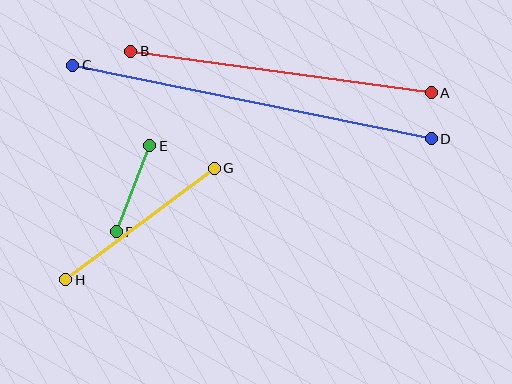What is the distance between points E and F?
The distance is approximately 92 pixels.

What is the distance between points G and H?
The distance is approximately 186 pixels.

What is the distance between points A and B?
The distance is approximately 303 pixels.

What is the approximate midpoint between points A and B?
The midpoint is at approximately (281, 72) pixels.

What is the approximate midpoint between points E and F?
The midpoint is at approximately (133, 189) pixels.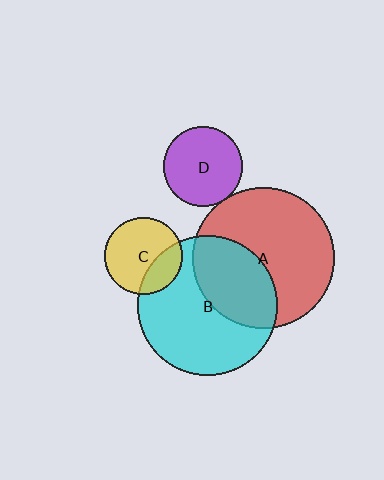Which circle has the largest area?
Circle A (red).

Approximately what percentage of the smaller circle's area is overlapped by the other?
Approximately 35%.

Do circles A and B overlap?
Yes.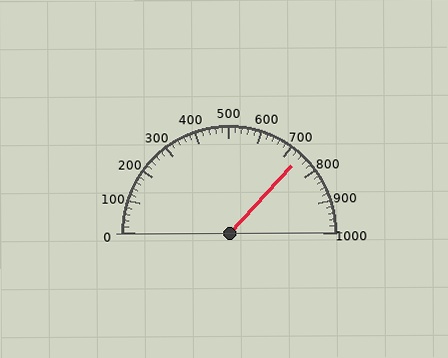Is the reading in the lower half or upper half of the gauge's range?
The reading is in the upper half of the range (0 to 1000).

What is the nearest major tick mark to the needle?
The nearest major tick mark is 700.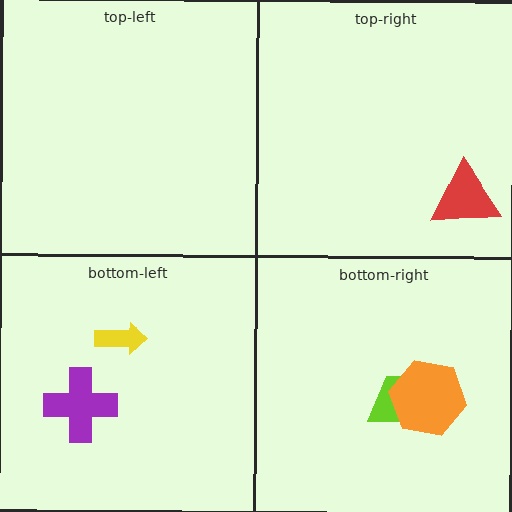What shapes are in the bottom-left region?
The purple cross, the yellow arrow.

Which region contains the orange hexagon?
The bottom-right region.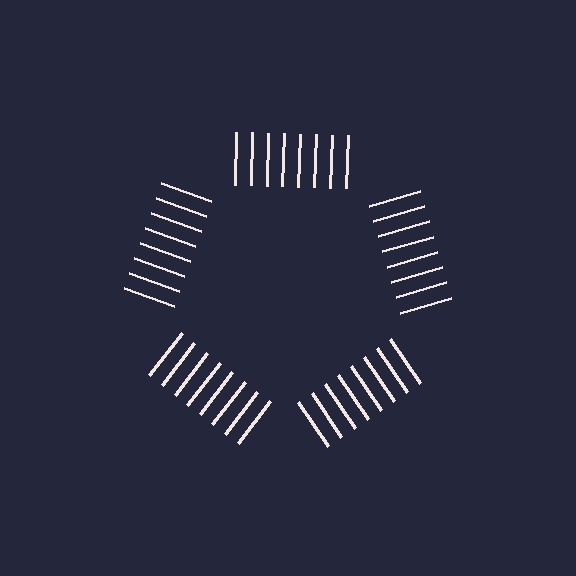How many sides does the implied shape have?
5 sides — the line-ends trace a pentagon.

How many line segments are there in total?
40 — 8 along each of the 5 edges.